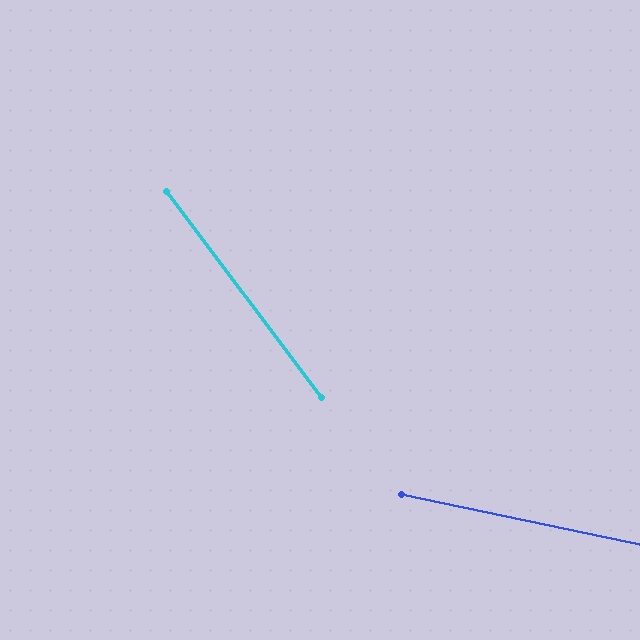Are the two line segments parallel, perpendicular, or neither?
Neither parallel nor perpendicular — they differ by about 41°.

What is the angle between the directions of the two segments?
Approximately 41 degrees.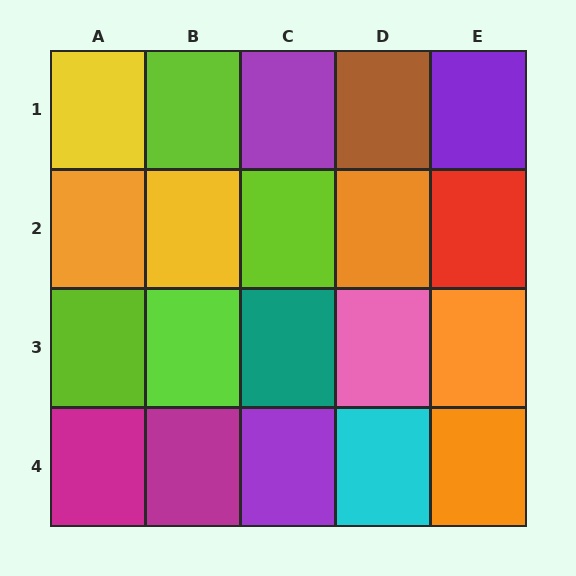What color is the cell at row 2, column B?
Yellow.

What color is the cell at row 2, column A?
Orange.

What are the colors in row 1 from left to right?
Yellow, lime, purple, brown, purple.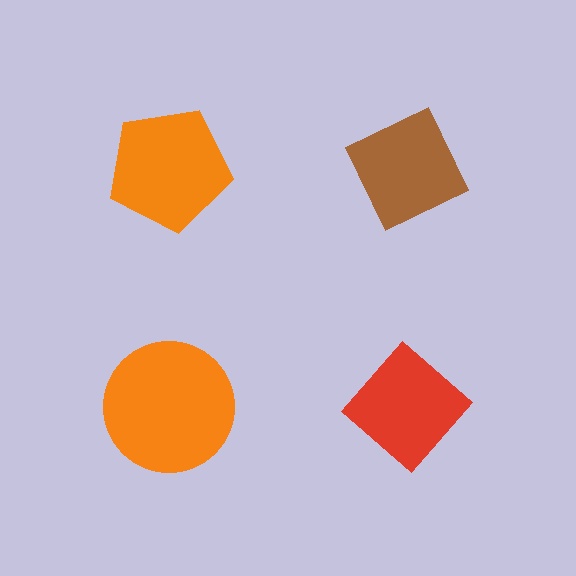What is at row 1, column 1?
An orange pentagon.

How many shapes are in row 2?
2 shapes.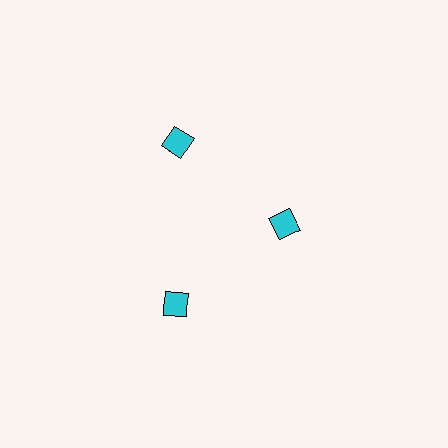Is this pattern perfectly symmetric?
No. The 3 cyan diamonds are arranged in a ring, but one element near the 3 o'clock position is pulled inward toward the center, breaking the 3-fold rotational symmetry.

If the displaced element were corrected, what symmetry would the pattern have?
It would have 3-fold rotational symmetry — the pattern would map onto itself every 120 degrees.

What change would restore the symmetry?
The symmetry would be restored by moving it outward, back onto the ring so that all 3 diamonds sit at equal angles and equal distance from the center.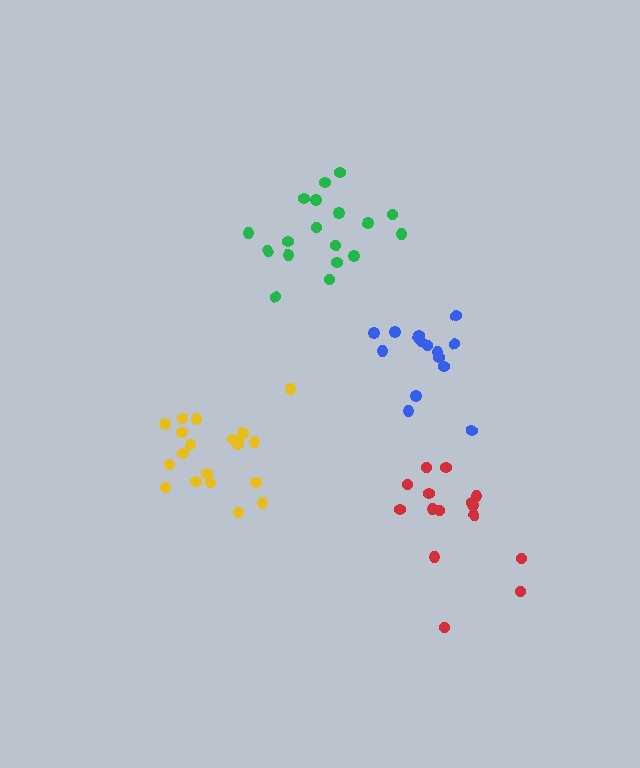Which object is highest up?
The green cluster is topmost.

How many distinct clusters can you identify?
There are 4 distinct clusters.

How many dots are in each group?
Group 1: 15 dots, Group 2: 15 dots, Group 3: 20 dots, Group 4: 18 dots (68 total).